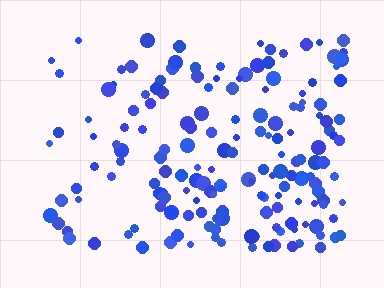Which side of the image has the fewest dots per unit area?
The left.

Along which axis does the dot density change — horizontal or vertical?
Horizontal.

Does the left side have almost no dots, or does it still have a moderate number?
Still a moderate number, just noticeably fewer than the right.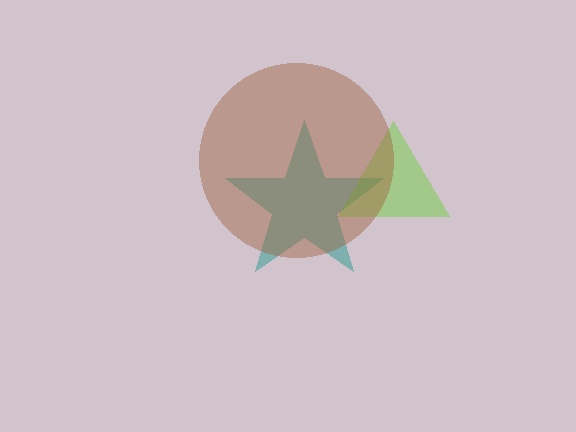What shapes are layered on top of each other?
The layered shapes are: a teal star, a lime triangle, a brown circle.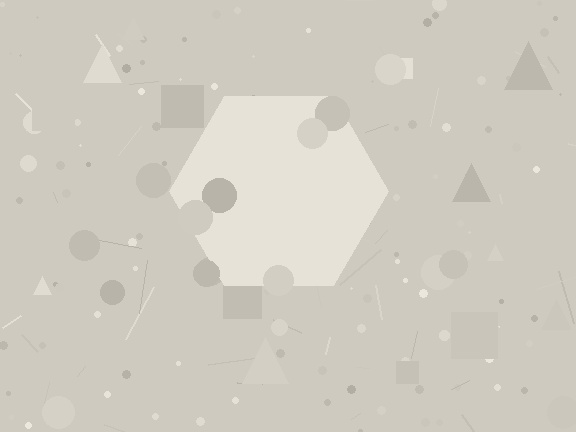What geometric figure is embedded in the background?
A hexagon is embedded in the background.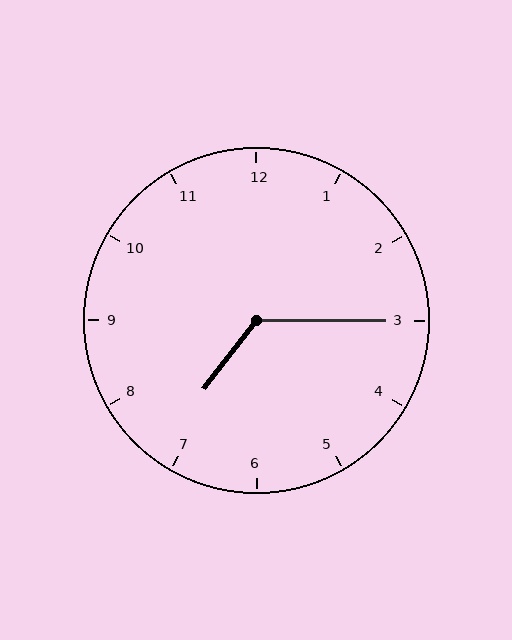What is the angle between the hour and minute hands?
Approximately 128 degrees.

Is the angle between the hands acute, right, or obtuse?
It is obtuse.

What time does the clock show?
7:15.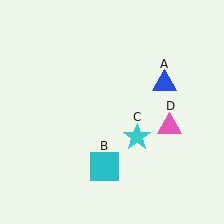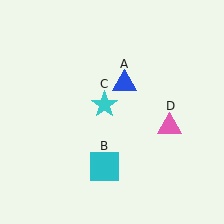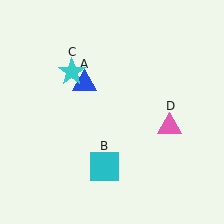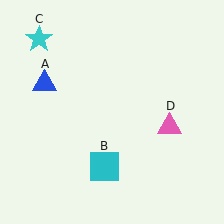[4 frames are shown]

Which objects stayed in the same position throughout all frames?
Cyan square (object B) and pink triangle (object D) remained stationary.